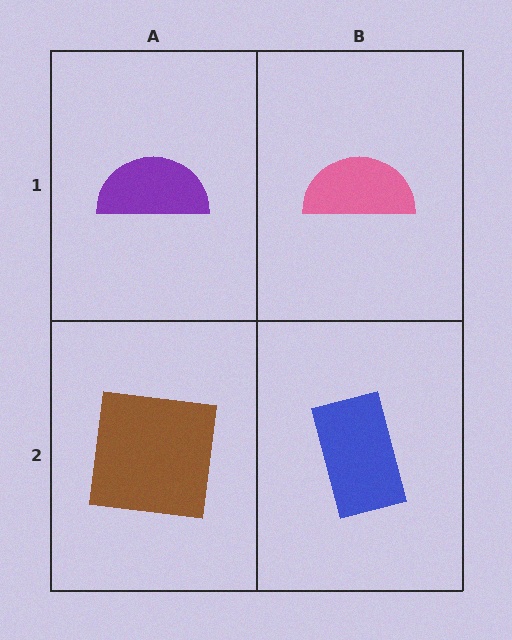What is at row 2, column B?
A blue rectangle.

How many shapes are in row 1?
2 shapes.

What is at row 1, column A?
A purple semicircle.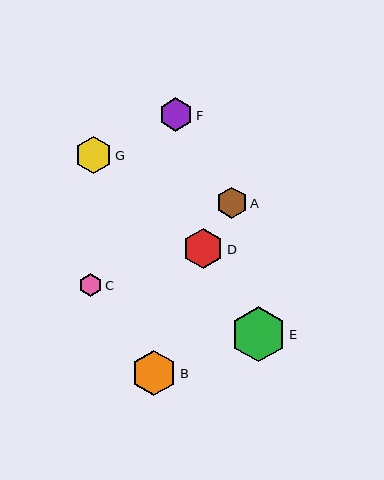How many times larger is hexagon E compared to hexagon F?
Hexagon E is approximately 1.6 times the size of hexagon F.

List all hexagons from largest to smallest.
From largest to smallest: E, B, D, G, F, A, C.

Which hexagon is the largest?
Hexagon E is the largest with a size of approximately 55 pixels.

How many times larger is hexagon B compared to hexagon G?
Hexagon B is approximately 1.2 times the size of hexagon G.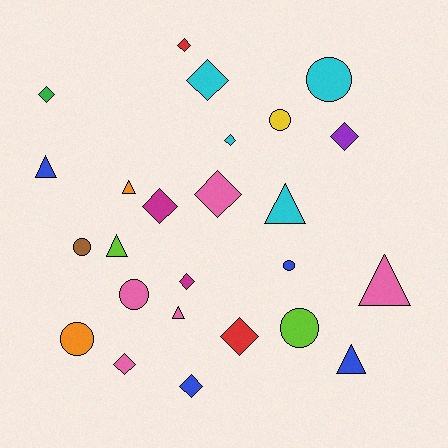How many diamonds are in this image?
There are 11 diamonds.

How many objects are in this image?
There are 25 objects.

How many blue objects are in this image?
There are 4 blue objects.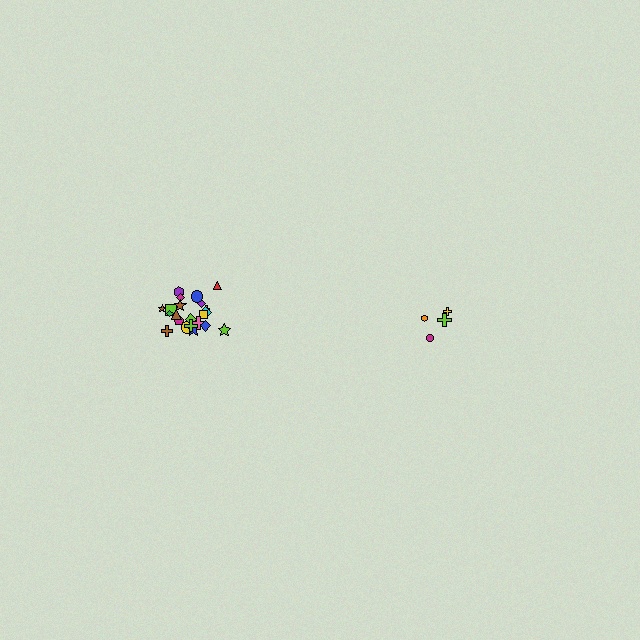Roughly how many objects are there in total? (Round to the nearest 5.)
Roughly 25 objects in total.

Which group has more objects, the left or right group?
The left group.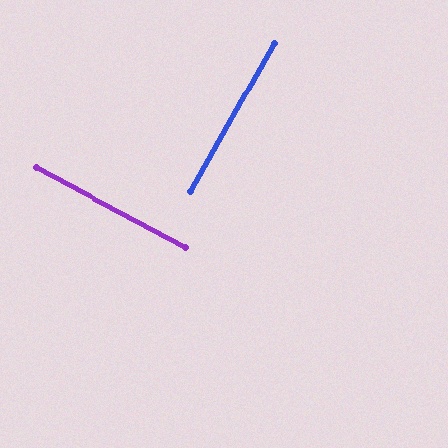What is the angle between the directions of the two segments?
Approximately 88 degrees.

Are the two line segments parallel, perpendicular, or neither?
Perpendicular — they meet at approximately 88°.